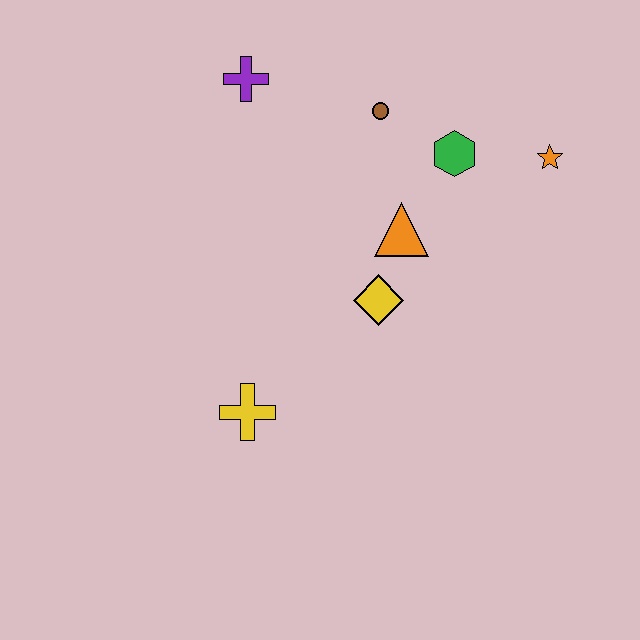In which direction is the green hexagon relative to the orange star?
The green hexagon is to the left of the orange star.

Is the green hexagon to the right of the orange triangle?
Yes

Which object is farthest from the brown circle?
The yellow cross is farthest from the brown circle.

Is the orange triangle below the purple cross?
Yes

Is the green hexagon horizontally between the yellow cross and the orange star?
Yes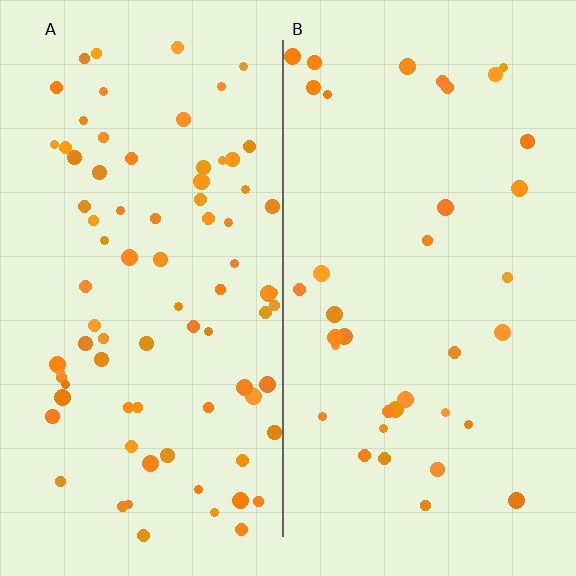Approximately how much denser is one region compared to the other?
Approximately 2.3× — region A over region B.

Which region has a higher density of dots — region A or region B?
A (the left).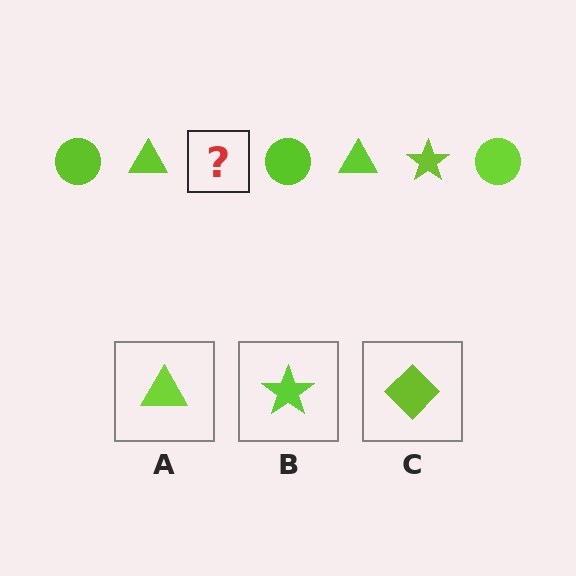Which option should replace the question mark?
Option B.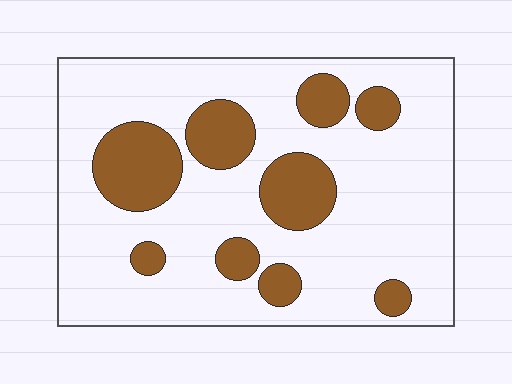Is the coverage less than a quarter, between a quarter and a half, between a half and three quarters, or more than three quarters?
Less than a quarter.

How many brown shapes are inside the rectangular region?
9.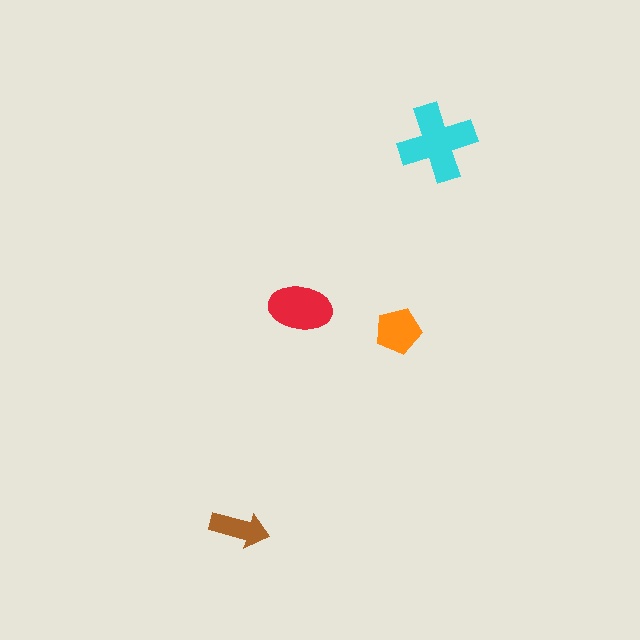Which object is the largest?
The cyan cross.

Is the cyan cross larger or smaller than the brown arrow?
Larger.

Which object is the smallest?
The brown arrow.